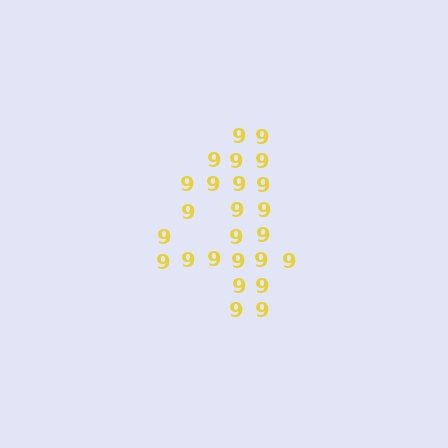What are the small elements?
The small elements are digit 9's.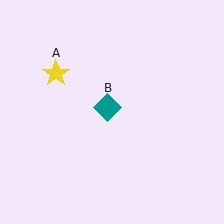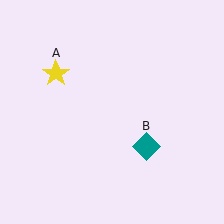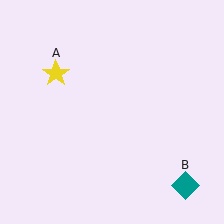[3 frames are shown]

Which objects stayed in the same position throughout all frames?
Yellow star (object A) remained stationary.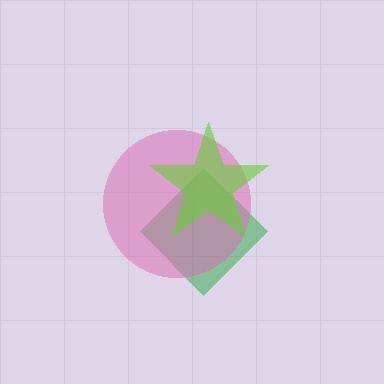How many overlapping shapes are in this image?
There are 3 overlapping shapes in the image.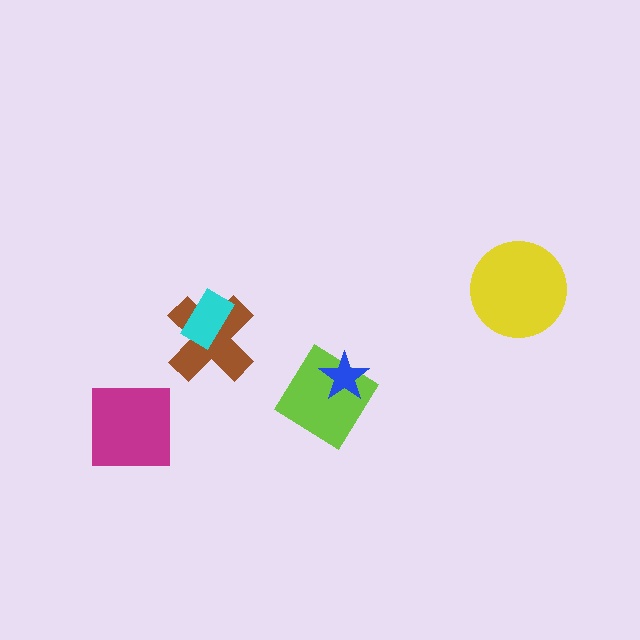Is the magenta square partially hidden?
No, no other shape covers it.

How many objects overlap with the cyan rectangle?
1 object overlaps with the cyan rectangle.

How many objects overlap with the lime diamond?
1 object overlaps with the lime diamond.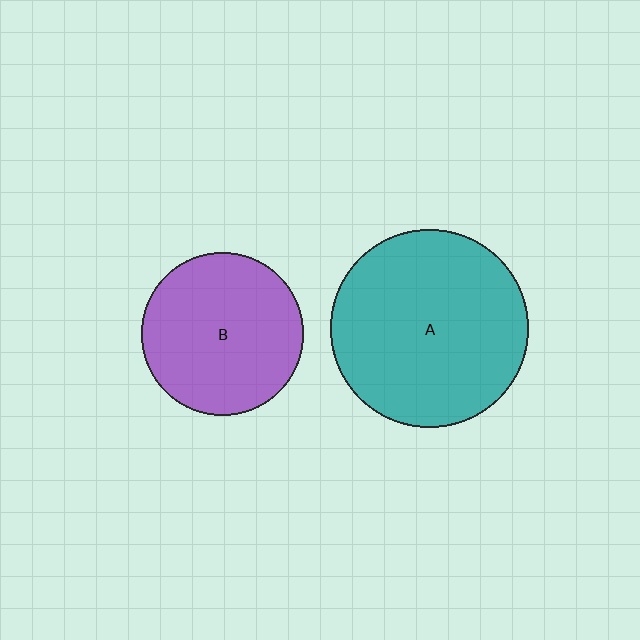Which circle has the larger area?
Circle A (teal).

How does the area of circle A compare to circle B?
Approximately 1.5 times.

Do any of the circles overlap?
No, none of the circles overlap.